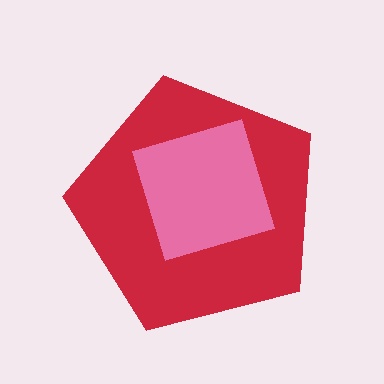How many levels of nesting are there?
2.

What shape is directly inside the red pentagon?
The pink diamond.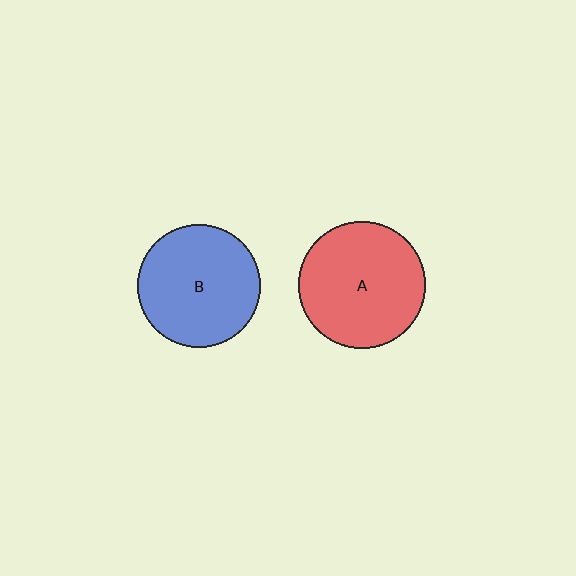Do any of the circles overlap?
No, none of the circles overlap.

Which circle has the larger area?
Circle A (red).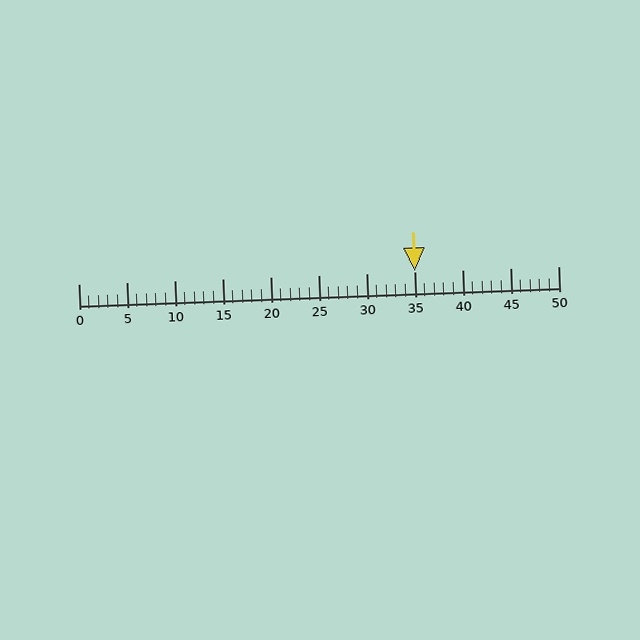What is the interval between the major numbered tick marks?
The major tick marks are spaced 5 units apart.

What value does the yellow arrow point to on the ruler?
The yellow arrow points to approximately 35.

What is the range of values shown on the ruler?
The ruler shows values from 0 to 50.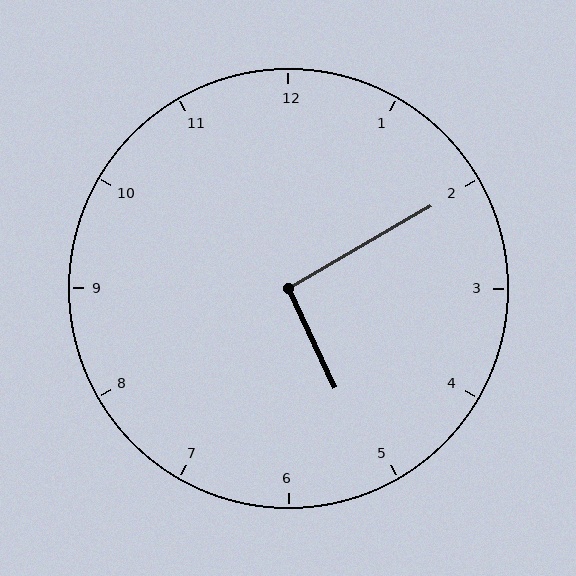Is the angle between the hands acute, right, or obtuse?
It is right.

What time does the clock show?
5:10.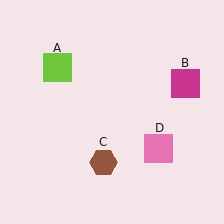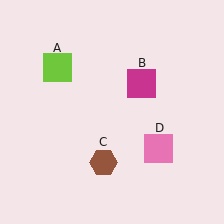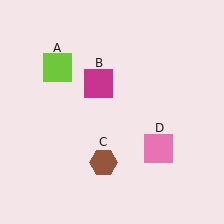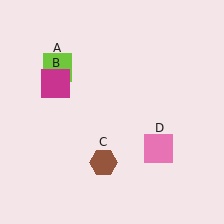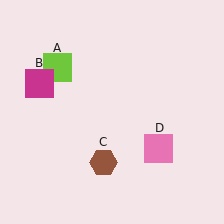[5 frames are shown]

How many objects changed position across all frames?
1 object changed position: magenta square (object B).